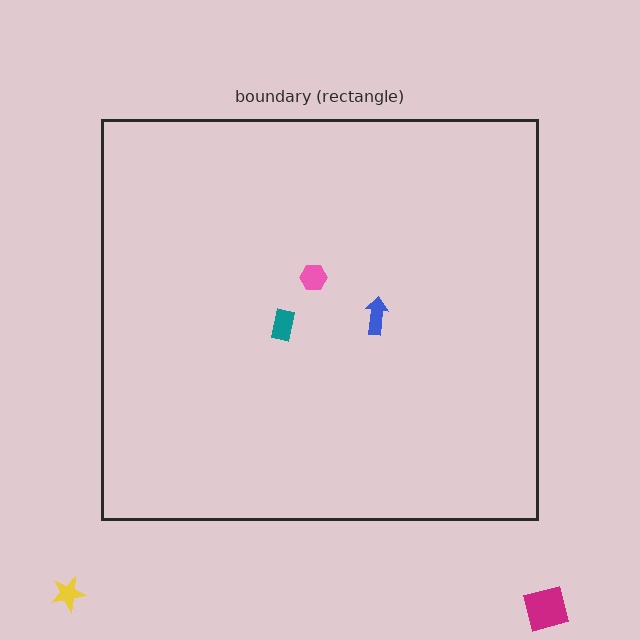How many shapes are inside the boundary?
3 inside, 2 outside.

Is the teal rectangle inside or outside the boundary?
Inside.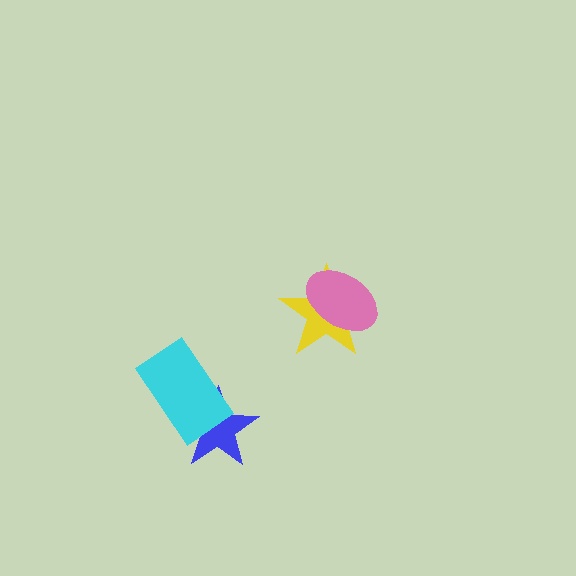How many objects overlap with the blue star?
1 object overlaps with the blue star.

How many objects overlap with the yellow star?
1 object overlaps with the yellow star.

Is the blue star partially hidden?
Yes, it is partially covered by another shape.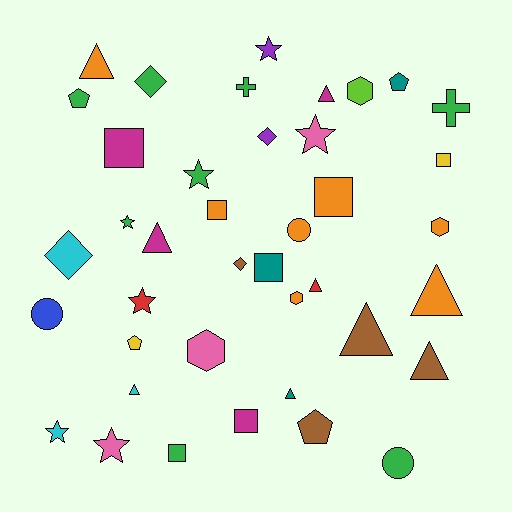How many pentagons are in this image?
There are 4 pentagons.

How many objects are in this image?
There are 40 objects.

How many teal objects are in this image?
There are 3 teal objects.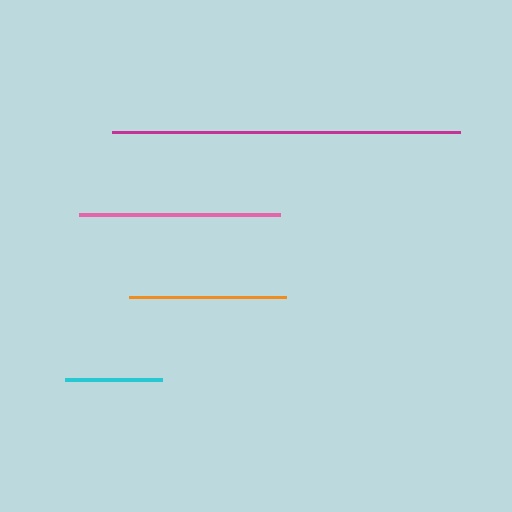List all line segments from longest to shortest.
From longest to shortest: magenta, pink, orange, cyan.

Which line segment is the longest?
The magenta line is the longest at approximately 349 pixels.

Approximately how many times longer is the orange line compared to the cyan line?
The orange line is approximately 1.6 times the length of the cyan line.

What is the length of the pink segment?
The pink segment is approximately 201 pixels long.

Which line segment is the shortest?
The cyan line is the shortest at approximately 97 pixels.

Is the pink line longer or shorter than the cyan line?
The pink line is longer than the cyan line.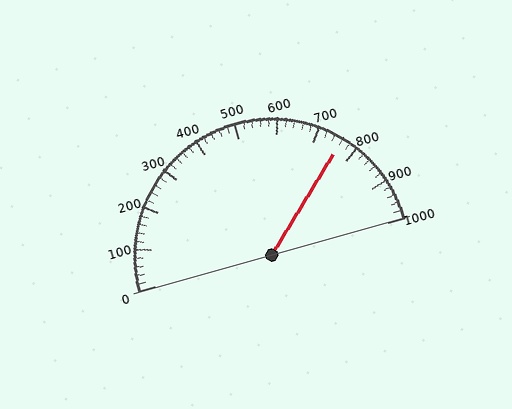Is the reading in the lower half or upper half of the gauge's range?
The reading is in the upper half of the range (0 to 1000).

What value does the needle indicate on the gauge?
The needle indicates approximately 760.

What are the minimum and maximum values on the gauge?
The gauge ranges from 0 to 1000.